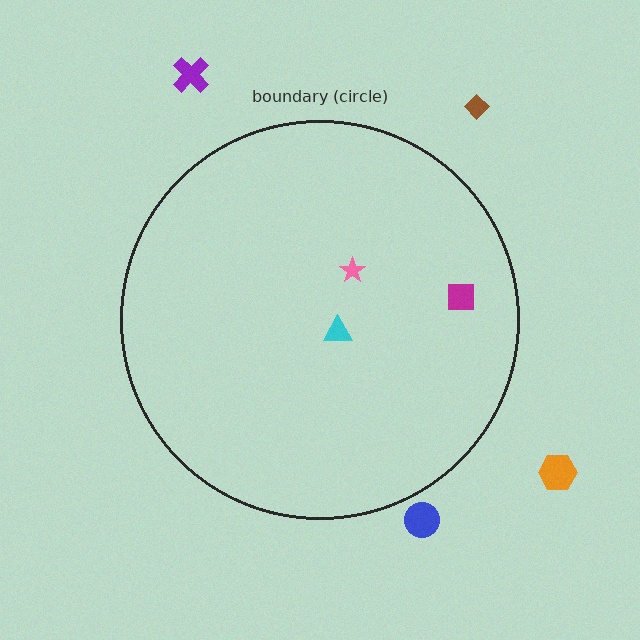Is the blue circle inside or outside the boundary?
Outside.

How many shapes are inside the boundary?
3 inside, 4 outside.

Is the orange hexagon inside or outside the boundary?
Outside.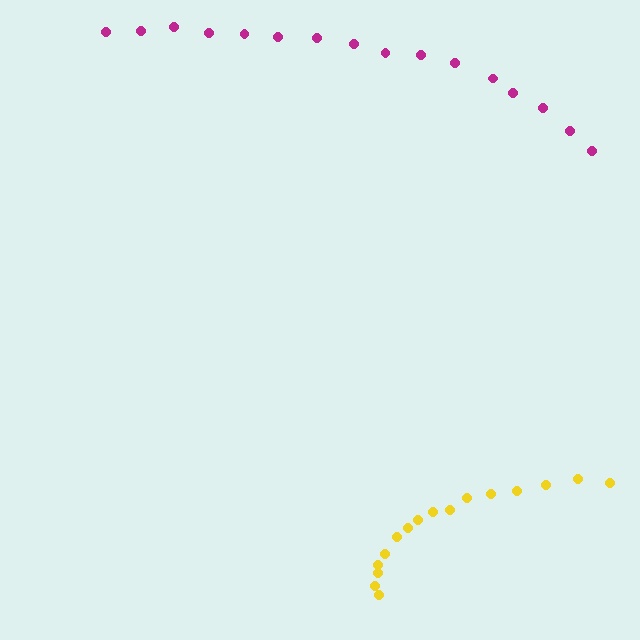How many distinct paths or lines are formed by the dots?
There are 2 distinct paths.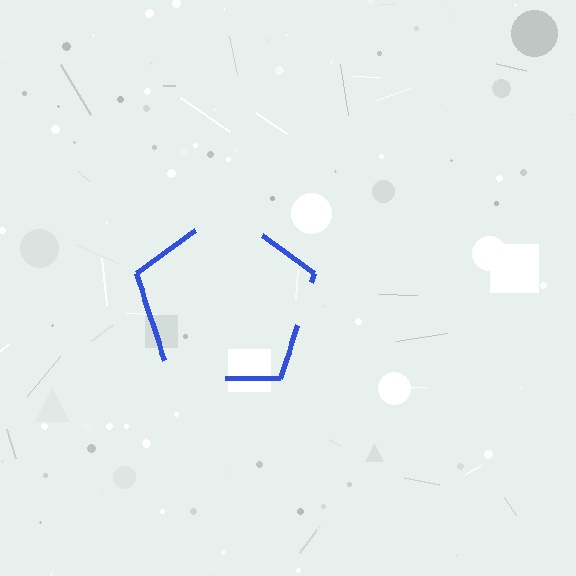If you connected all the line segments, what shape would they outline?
They would outline a pentagon.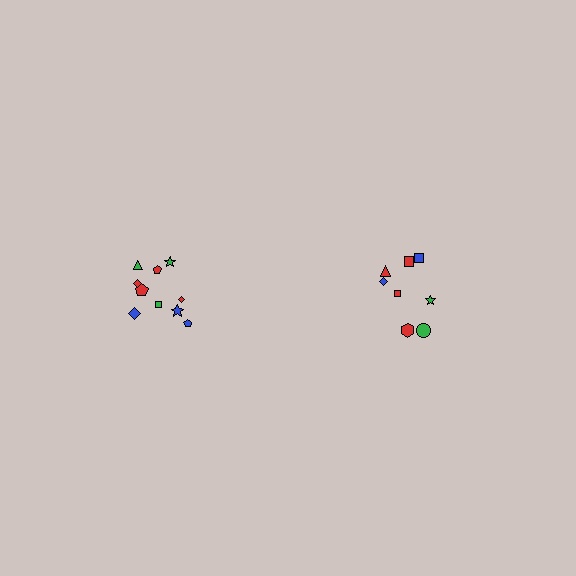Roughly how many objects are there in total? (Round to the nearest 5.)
Roughly 20 objects in total.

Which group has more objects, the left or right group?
The left group.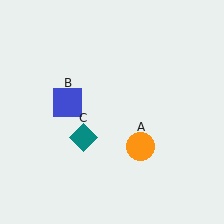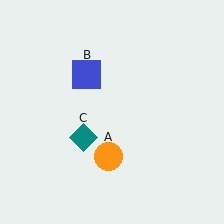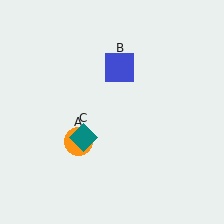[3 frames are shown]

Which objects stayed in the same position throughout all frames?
Teal diamond (object C) remained stationary.